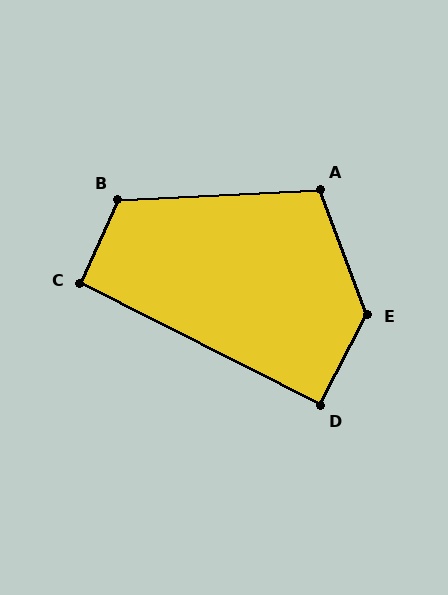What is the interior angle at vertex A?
Approximately 108 degrees (obtuse).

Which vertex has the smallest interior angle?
D, at approximately 91 degrees.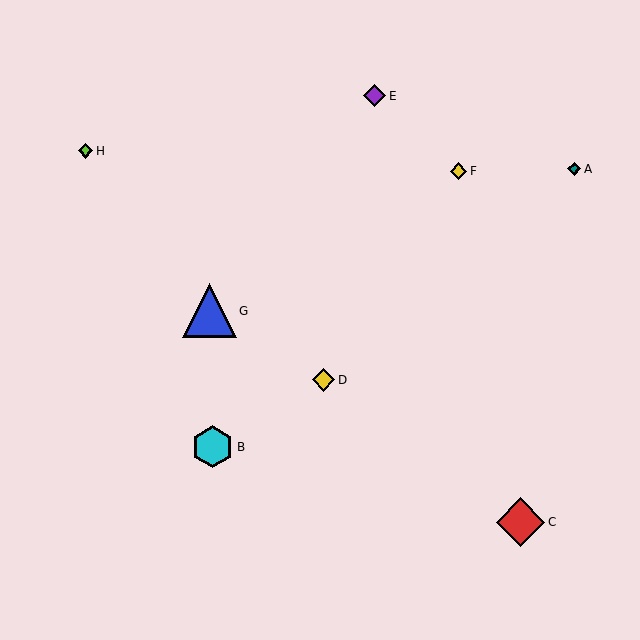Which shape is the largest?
The blue triangle (labeled G) is the largest.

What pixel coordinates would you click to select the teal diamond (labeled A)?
Click at (574, 169) to select the teal diamond A.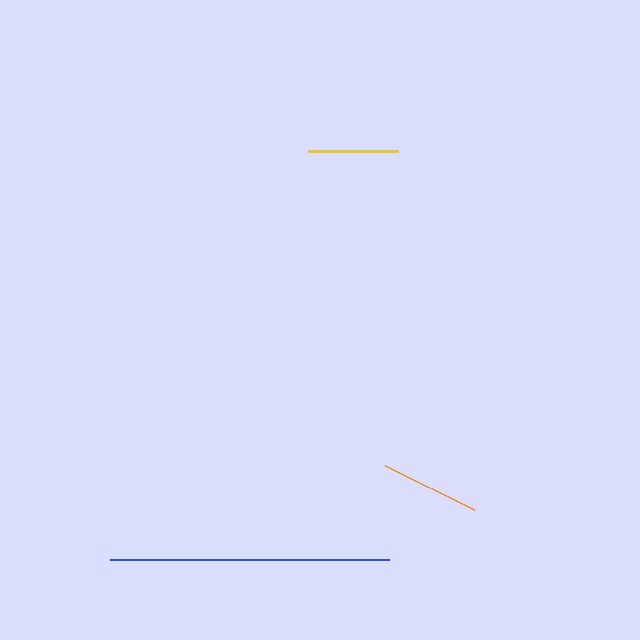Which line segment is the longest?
The blue line is the longest at approximately 279 pixels.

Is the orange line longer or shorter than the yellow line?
The orange line is longer than the yellow line.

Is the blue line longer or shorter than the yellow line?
The blue line is longer than the yellow line.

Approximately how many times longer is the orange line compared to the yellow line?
The orange line is approximately 1.1 times the length of the yellow line.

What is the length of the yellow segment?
The yellow segment is approximately 90 pixels long.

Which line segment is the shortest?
The yellow line is the shortest at approximately 90 pixels.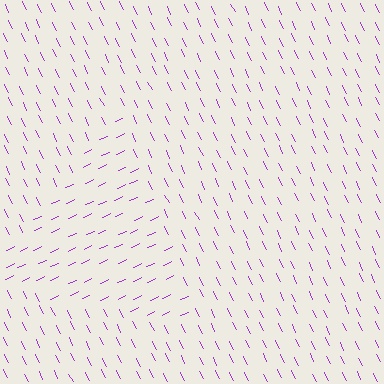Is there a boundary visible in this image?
Yes, there is a texture boundary formed by a change in line orientation.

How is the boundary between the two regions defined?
The boundary is defined purely by a change in line orientation (approximately 89 degrees difference). All lines are the same color and thickness.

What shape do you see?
I see a triangle.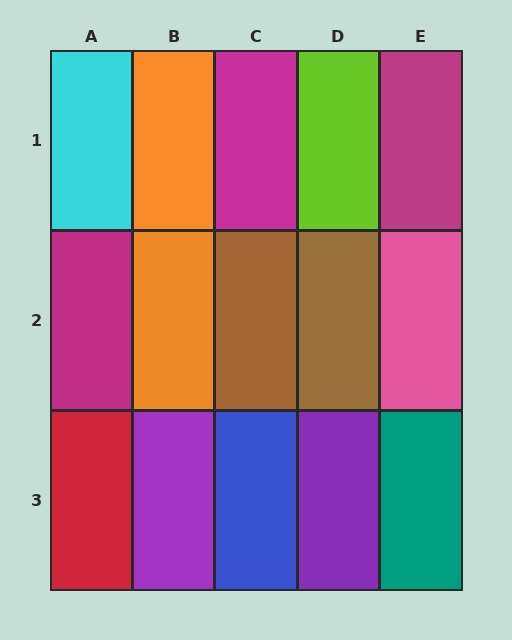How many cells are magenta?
3 cells are magenta.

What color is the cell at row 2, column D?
Brown.